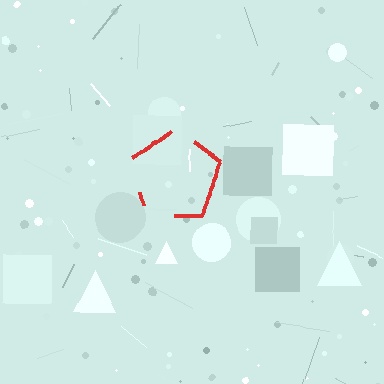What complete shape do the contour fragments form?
The contour fragments form a pentagon.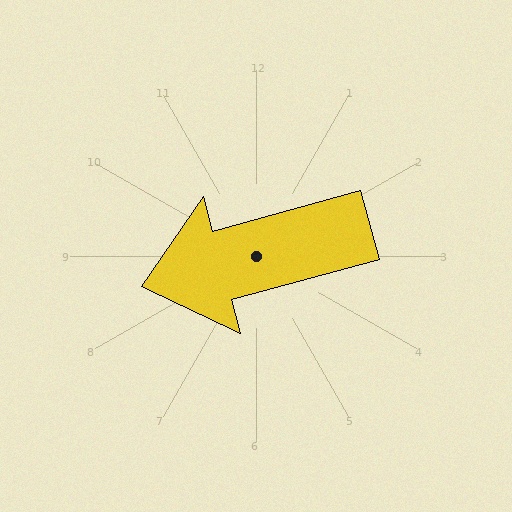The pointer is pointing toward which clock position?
Roughly 8 o'clock.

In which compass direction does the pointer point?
West.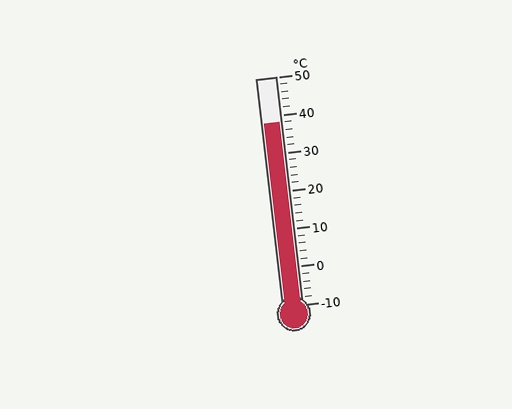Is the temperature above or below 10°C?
The temperature is above 10°C.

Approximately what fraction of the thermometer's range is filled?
The thermometer is filled to approximately 80% of its range.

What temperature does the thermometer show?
The thermometer shows approximately 38°C.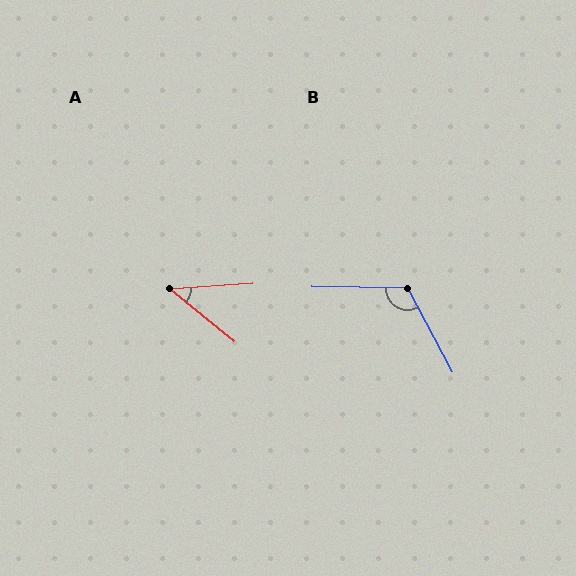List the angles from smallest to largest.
A (43°), B (119°).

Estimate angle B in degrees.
Approximately 119 degrees.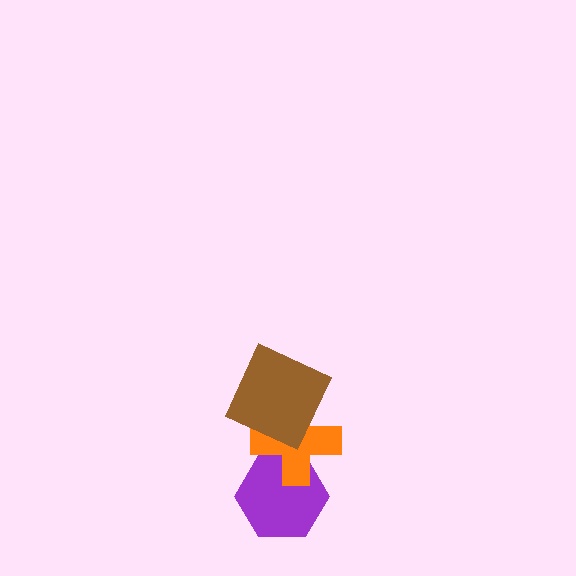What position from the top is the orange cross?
The orange cross is 2nd from the top.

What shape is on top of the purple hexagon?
The orange cross is on top of the purple hexagon.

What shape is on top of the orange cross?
The brown square is on top of the orange cross.